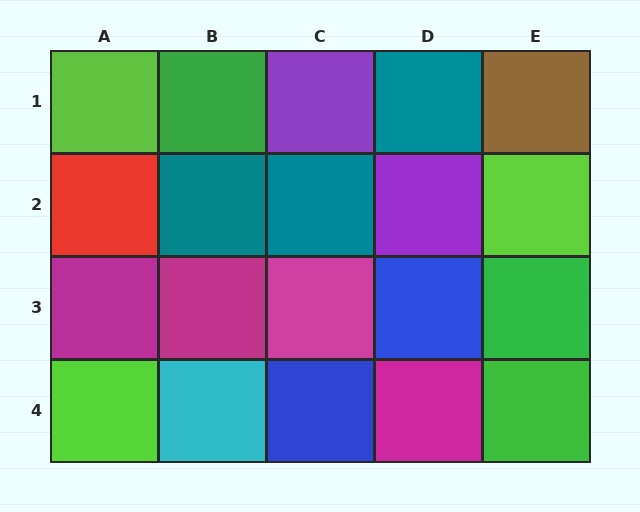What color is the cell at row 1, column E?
Brown.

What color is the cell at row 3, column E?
Green.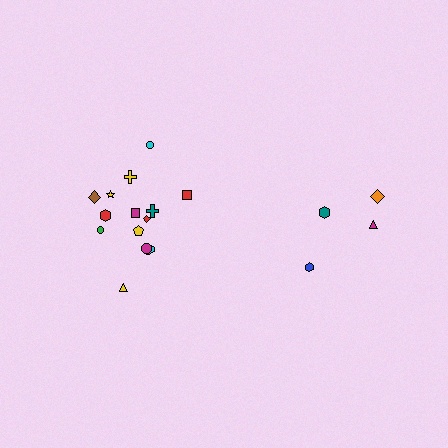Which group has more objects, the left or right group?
The left group.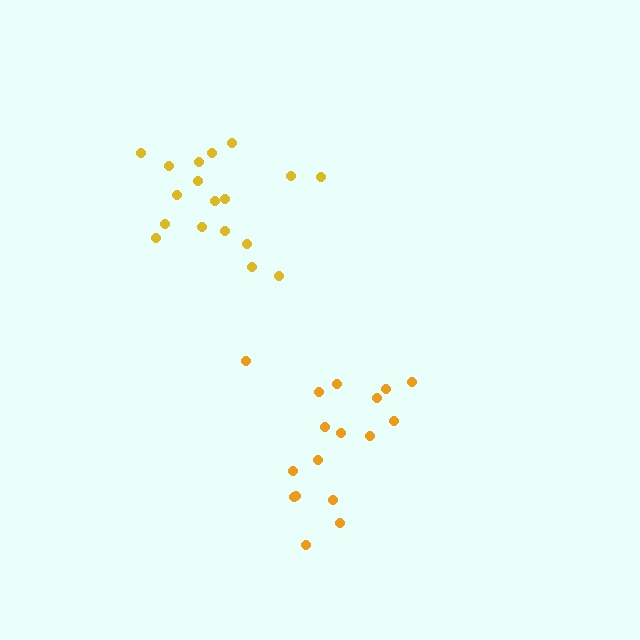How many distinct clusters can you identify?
There are 2 distinct clusters.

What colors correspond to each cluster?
The clusters are colored: yellow, orange.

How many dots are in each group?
Group 1: 18 dots, Group 2: 17 dots (35 total).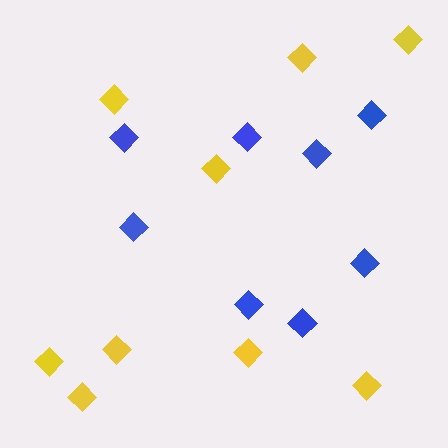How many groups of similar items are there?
There are 2 groups: one group of blue diamonds (8) and one group of yellow diamonds (9).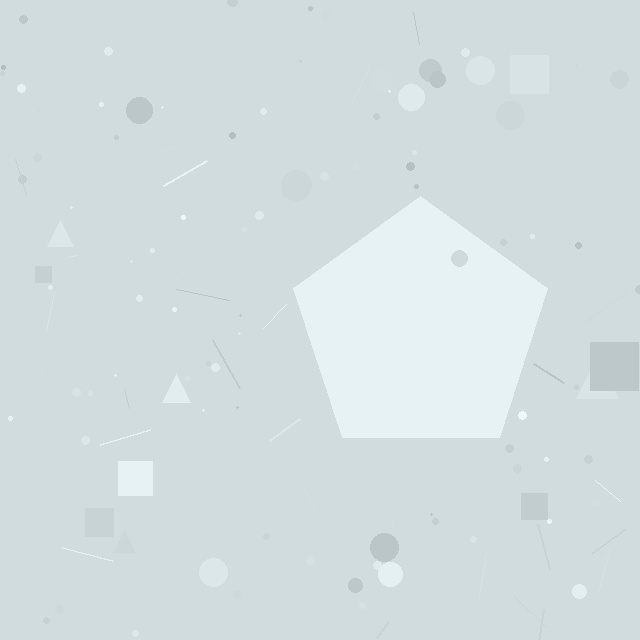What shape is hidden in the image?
A pentagon is hidden in the image.